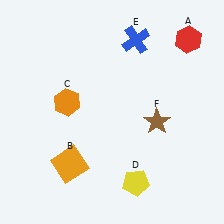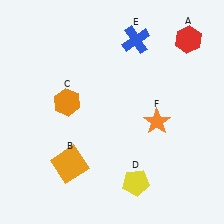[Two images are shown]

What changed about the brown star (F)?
In Image 1, F is brown. In Image 2, it changed to orange.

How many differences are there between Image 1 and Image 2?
There is 1 difference between the two images.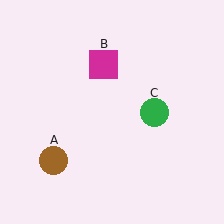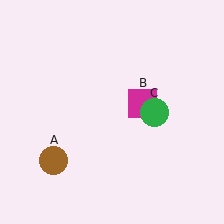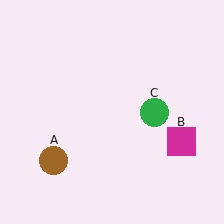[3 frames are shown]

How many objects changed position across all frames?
1 object changed position: magenta square (object B).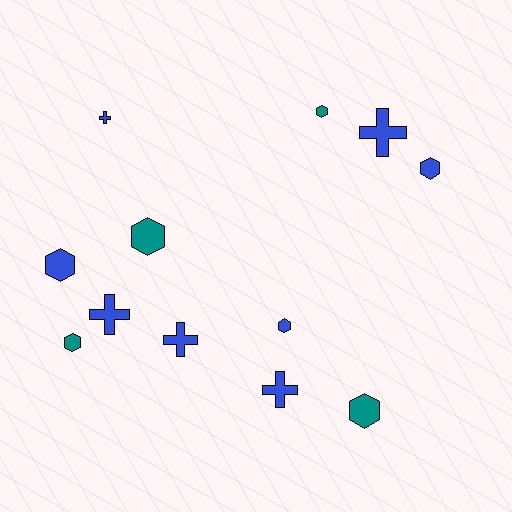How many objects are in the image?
There are 12 objects.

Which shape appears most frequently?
Hexagon, with 7 objects.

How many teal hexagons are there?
There are 4 teal hexagons.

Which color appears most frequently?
Blue, with 8 objects.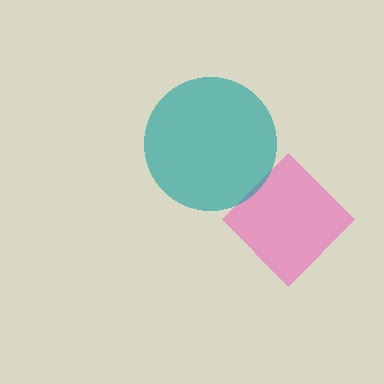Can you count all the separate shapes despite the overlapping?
Yes, there are 2 separate shapes.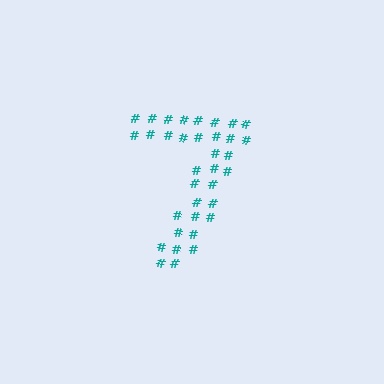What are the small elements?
The small elements are hash symbols.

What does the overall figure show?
The overall figure shows the digit 7.